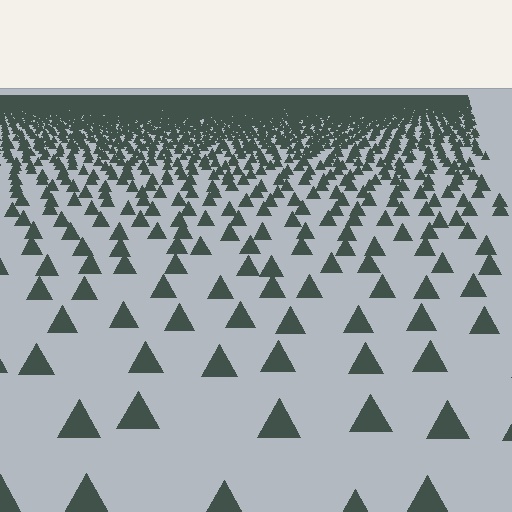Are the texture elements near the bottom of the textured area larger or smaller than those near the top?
Larger. Near the bottom, elements are closer to the viewer and appear at a bigger on-screen size.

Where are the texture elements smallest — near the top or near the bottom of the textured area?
Near the top.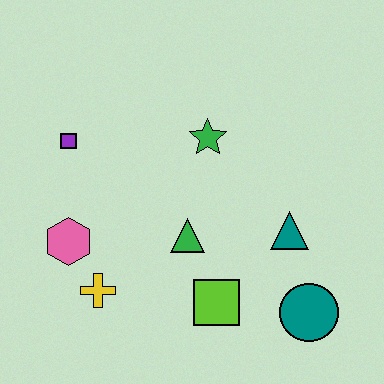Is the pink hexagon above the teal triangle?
No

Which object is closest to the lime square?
The green triangle is closest to the lime square.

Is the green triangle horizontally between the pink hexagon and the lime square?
Yes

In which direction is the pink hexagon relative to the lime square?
The pink hexagon is to the left of the lime square.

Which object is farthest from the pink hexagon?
The teal circle is farthest from the pink hexagon.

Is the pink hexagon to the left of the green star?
Yes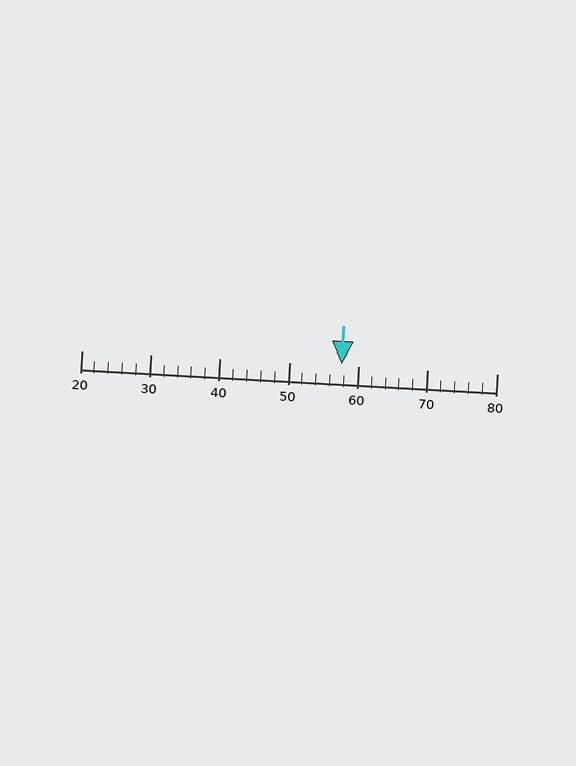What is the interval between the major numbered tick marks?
The major tick marks are spaced 10 units apart.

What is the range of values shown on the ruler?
The ruler shows values from 20 to 80.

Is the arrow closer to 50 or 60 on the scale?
The arrow is closer to 60.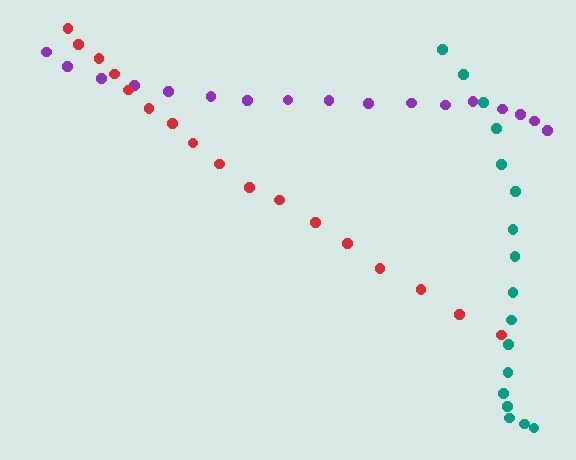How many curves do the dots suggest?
There are 3 distinct paths.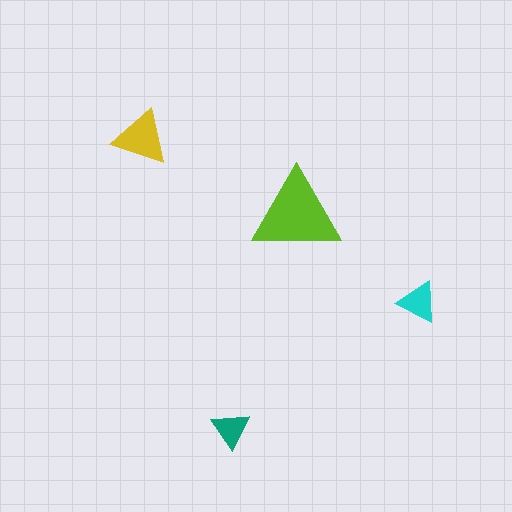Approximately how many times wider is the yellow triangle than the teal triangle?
About 1.5 times wider.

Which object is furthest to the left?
The yellow triangle is leftmost.